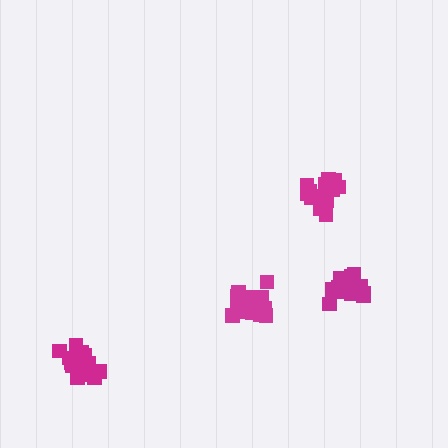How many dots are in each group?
Group 1: 19 dots, Group 2: 19 dots, Group 3: 16 dots, Group 4: 19 dots (73 total).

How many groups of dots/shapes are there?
There are 4 groups.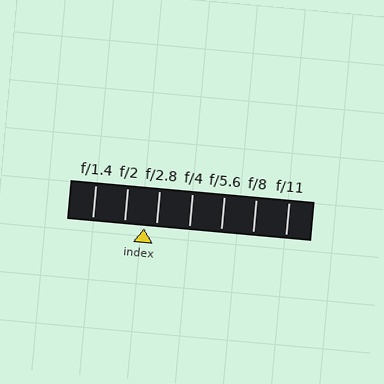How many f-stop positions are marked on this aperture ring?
There are 7 f-stop positions marked.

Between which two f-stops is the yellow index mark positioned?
The index mark is between f/2 and f/2.8.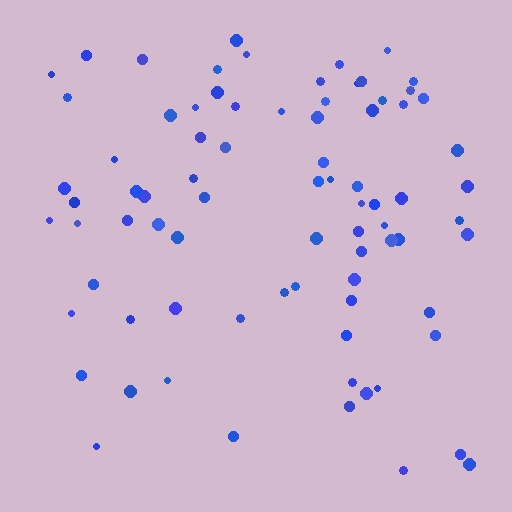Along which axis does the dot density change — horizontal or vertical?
Vertical.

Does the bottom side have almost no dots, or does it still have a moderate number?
Still a moderate number, just noticeably fewer than the top.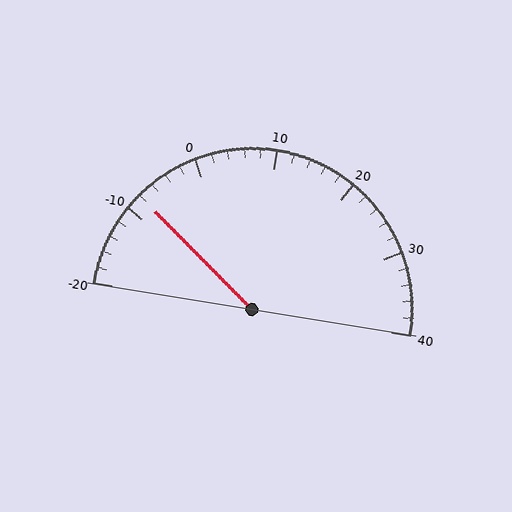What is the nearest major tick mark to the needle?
The nearest major tick mark is -10.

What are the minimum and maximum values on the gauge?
The gauge ranges from -20 to 40.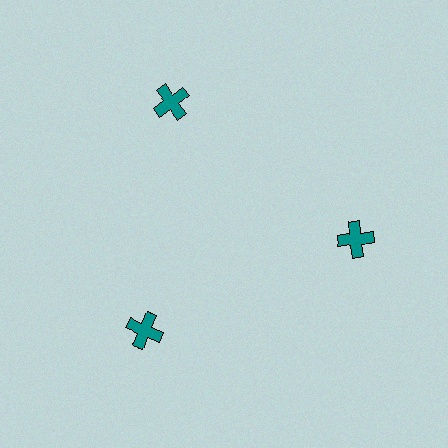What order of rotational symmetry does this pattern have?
This pattern has 3-fold rotational symmetry.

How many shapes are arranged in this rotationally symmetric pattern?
There are 3 shapes, arranged in 3 groups of 1.